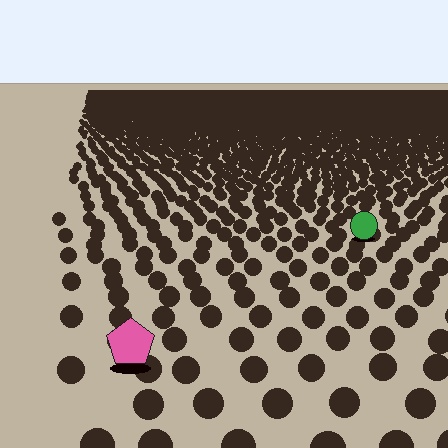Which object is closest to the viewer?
The pink pentagon is closest. The texture marks near it are larger and more spread out.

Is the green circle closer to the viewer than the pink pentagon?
No. The pink pentagon is closer — you can tell from the texture gradient: the ground texture is coarser near it.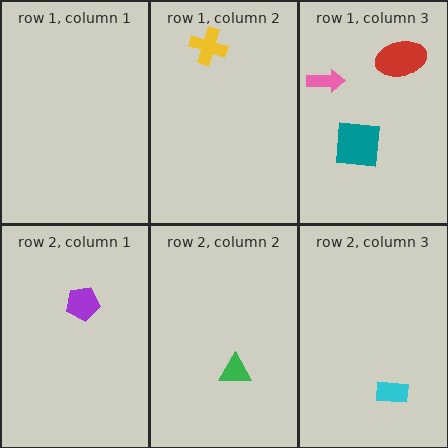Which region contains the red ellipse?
The row 1, column 3 region.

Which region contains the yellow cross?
The row 1, column 2 region.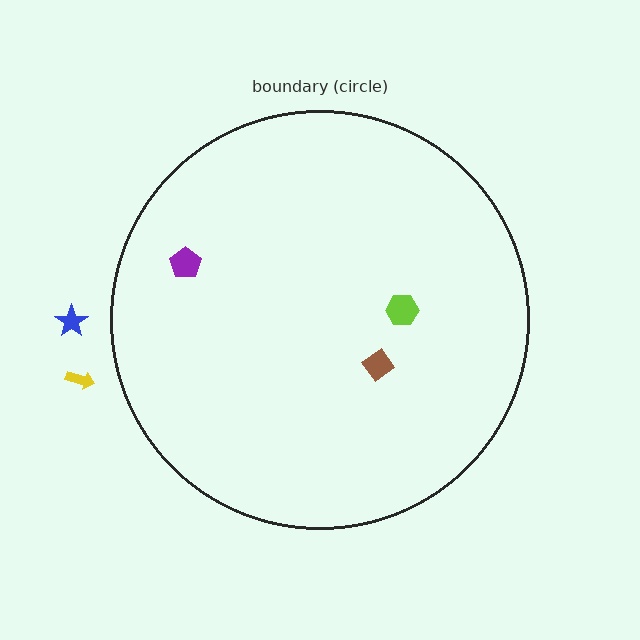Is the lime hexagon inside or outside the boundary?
Inside.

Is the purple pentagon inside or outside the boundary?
Inside.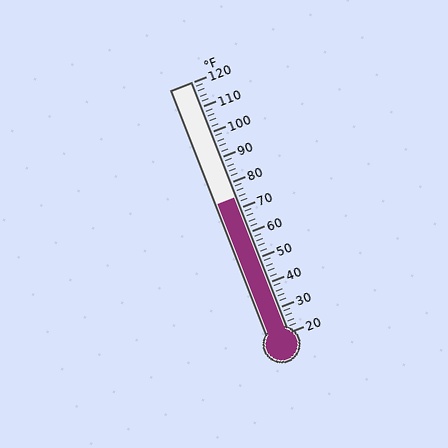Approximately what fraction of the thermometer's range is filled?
The thermometer is filled to approximately 55% of its range.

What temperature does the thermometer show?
The thermometer shows approximately 74°F.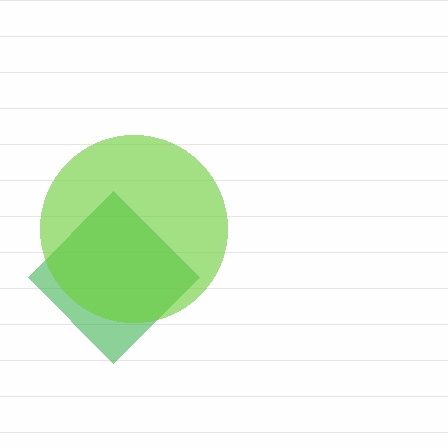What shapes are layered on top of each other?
The layered shapes are: a green diamond, a lime circle.